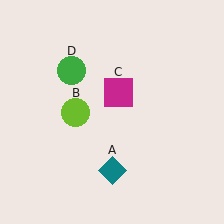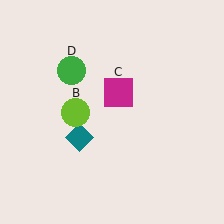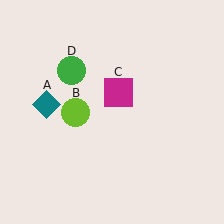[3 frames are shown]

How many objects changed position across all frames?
1 object changed position: teal diamond (object A).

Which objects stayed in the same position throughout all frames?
Lime circle (object B) and magenta square (object C) and green circle (object D) remained stationary.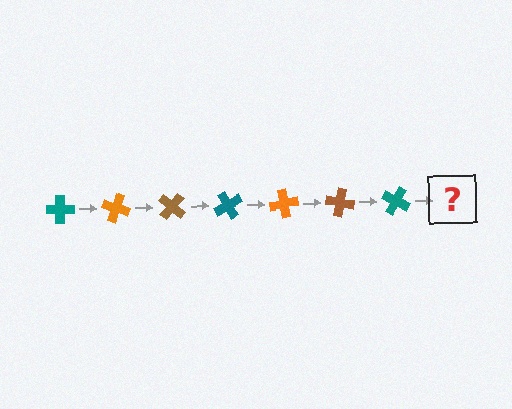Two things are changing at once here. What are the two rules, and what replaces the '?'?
The two rules are that it rotates 20 degrees each step and the color cycles through teal, orange, and brown. The '?' should be an orange cross, rotated 140 degrees from the start.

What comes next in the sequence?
The next element should be an orange cross, rotated 140 degrees from the start.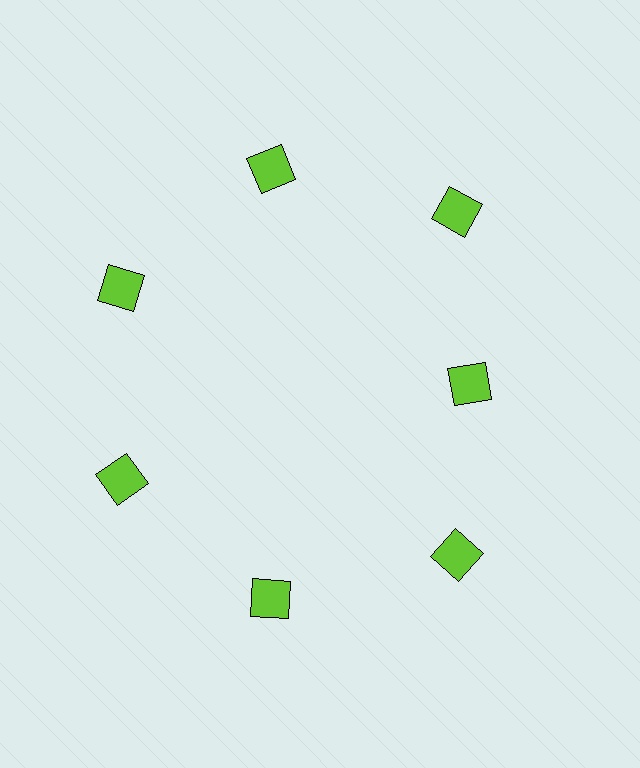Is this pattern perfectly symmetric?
No. The 7 lime squares are arranged in a ring, but one element near the 3 o'clock position is pulled inward toward the center, breaking the 7-fold rotational symmetry.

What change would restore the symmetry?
The symmetry would be restored by moving it outward, back onto the ring so that all 7 squares sit at equal angles and equal distance from the center.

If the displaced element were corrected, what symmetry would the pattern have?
It would have 7-fold rotational symmetry — the pattern would map onto itself every 51 degrees.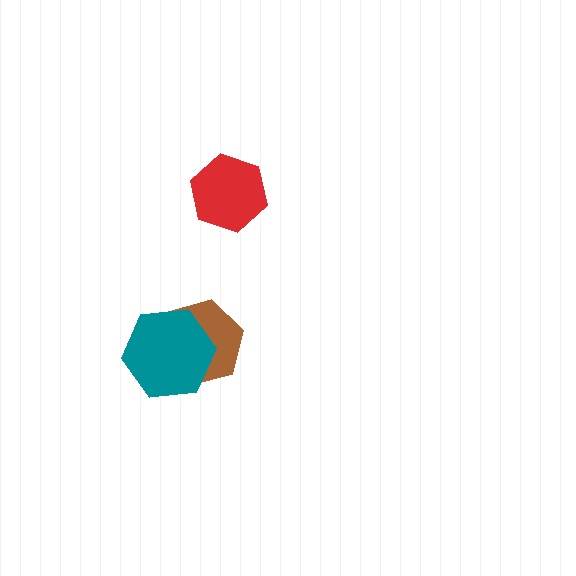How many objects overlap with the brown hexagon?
1 object overlaps with the brown hexagon.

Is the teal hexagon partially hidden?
No, no other shape covers it.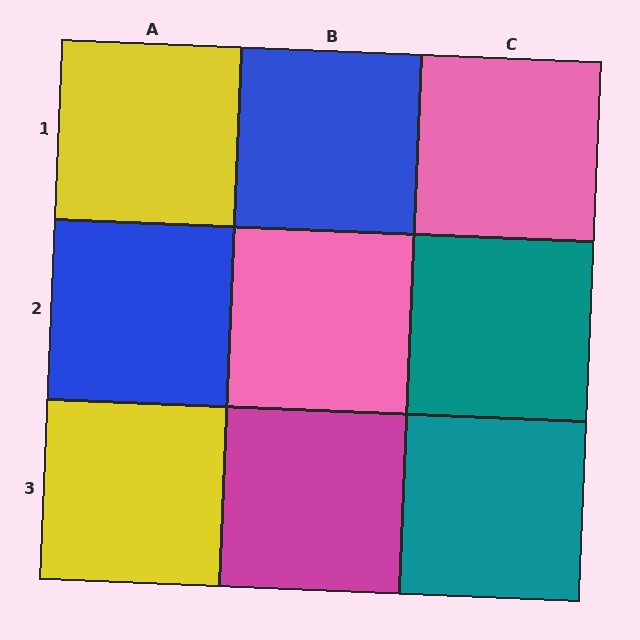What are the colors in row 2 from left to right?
Blue, pink, teal.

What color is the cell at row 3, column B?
Magenta.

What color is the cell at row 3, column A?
Yellow.